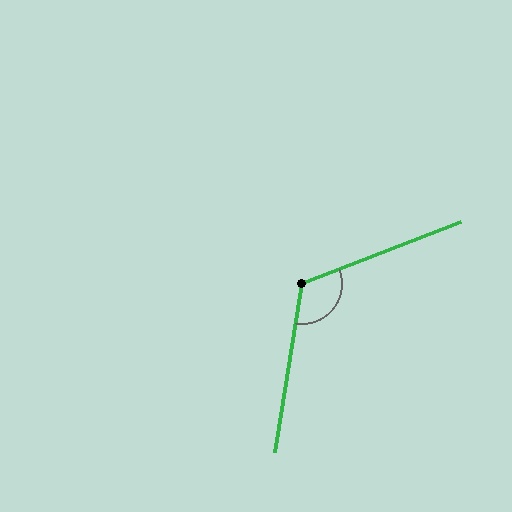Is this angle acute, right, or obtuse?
It is obtuse.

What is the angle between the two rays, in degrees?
Approximately 120 degrees.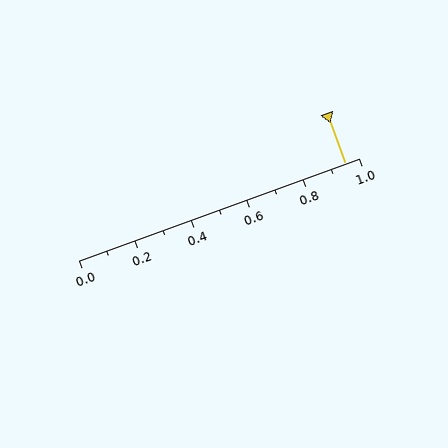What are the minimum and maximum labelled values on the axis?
The axis runs from 0.0 to 1.0.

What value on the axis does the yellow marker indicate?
The marker indicates approximately 0.95.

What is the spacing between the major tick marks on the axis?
The major ticks are spaced 0.2 apart.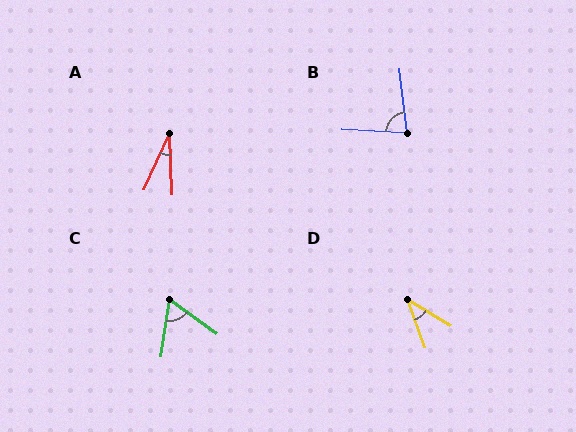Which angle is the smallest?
A, at approximately 26 degrees.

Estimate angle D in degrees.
Approximately 39 degrees.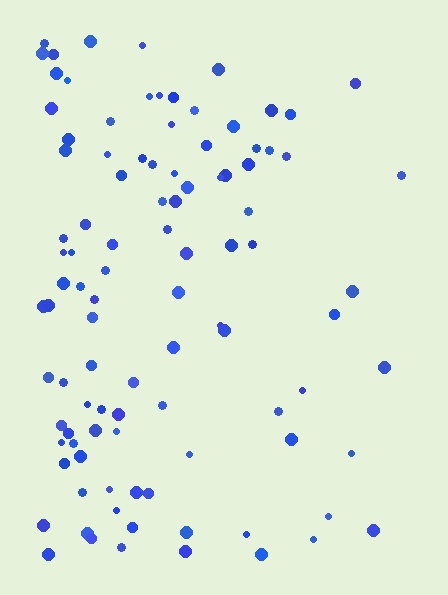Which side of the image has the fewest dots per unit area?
The right.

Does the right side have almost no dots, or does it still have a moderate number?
Still a moderate number, just noticeably fewer than the left.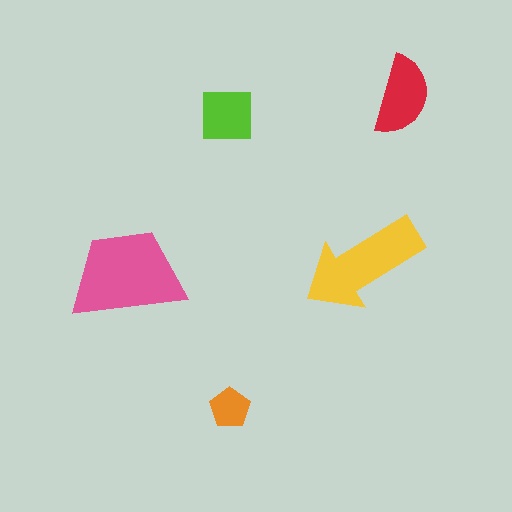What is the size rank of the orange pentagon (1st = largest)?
5th.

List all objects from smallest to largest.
The orange pentagon, the lime square, the red semicircle, the yellow arrow, the pink trapezoid.